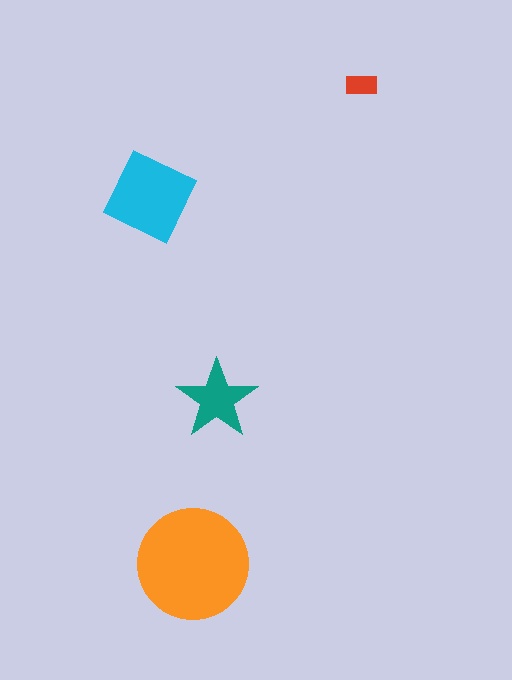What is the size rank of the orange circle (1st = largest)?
1st.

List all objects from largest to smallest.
The orange circle, the cyan diamond, the teal star, the red rectangle.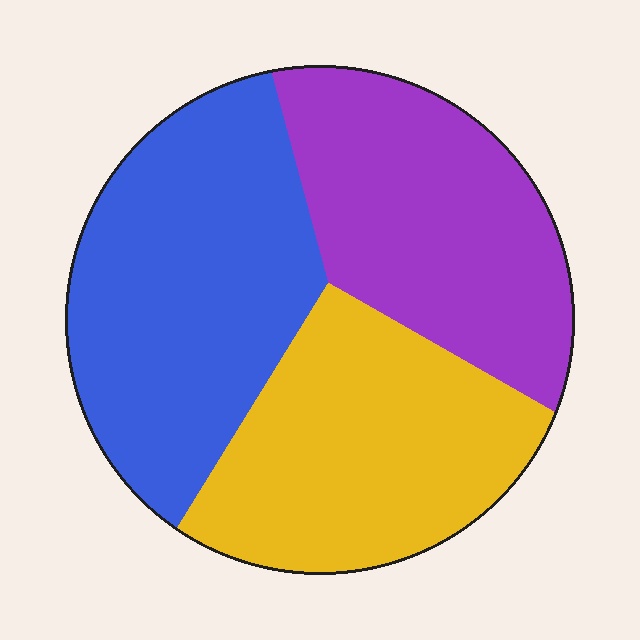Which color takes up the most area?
Blue, at roughly 35%.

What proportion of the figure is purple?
Purple covers roughly 30% of the figure.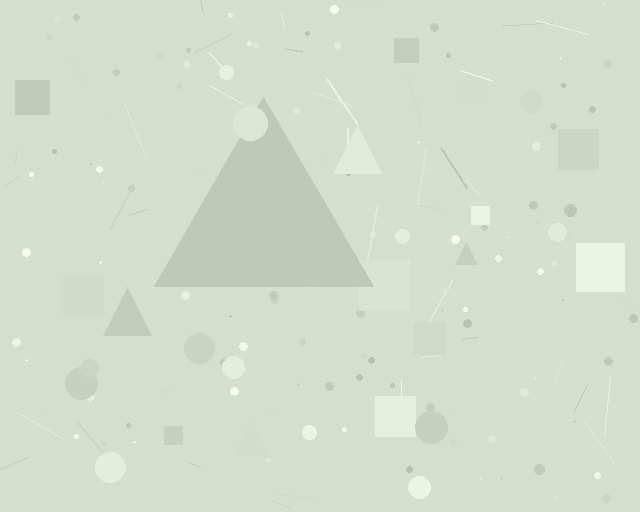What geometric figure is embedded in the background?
A triangle is embedded in the background.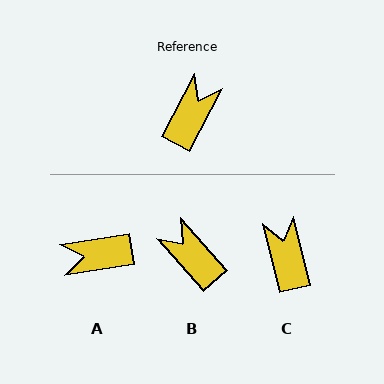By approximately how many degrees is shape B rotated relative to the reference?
Approximately 70 degrees counter-clockwise.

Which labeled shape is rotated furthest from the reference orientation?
A, about 127 degrees away.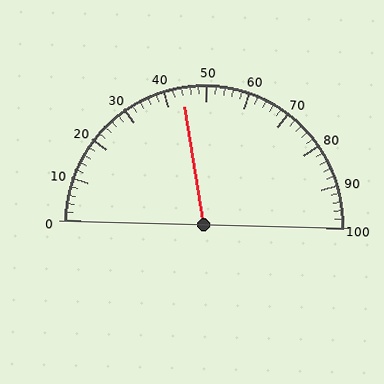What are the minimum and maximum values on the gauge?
The gauge ranges from 0 to 100.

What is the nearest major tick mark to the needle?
The nearest major tick mark is 40.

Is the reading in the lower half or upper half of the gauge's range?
The reading is in the lower half of the range (0 to 100).